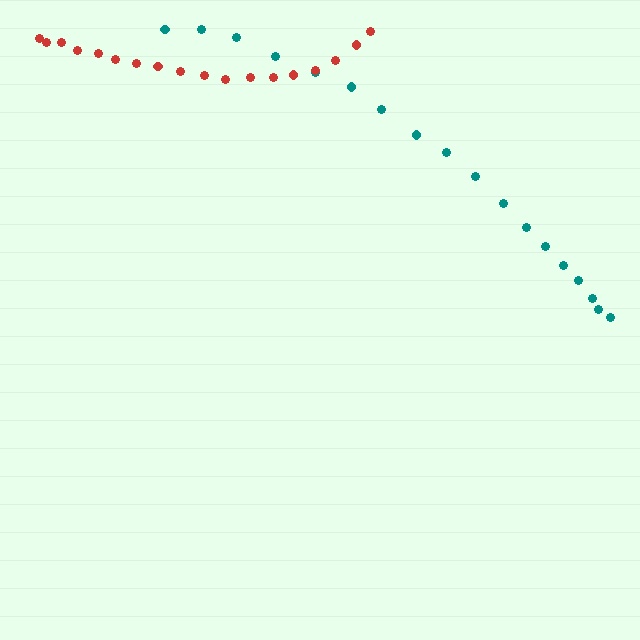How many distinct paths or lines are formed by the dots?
There are 2 distinct paths.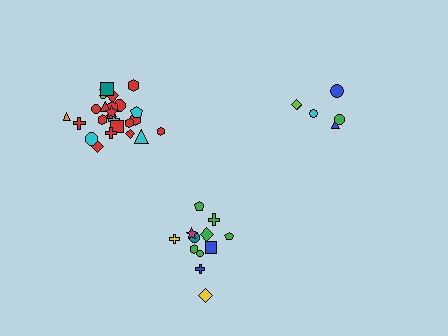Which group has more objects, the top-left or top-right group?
The top-left group.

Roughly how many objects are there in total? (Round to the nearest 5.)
Roughly 45 objects in total.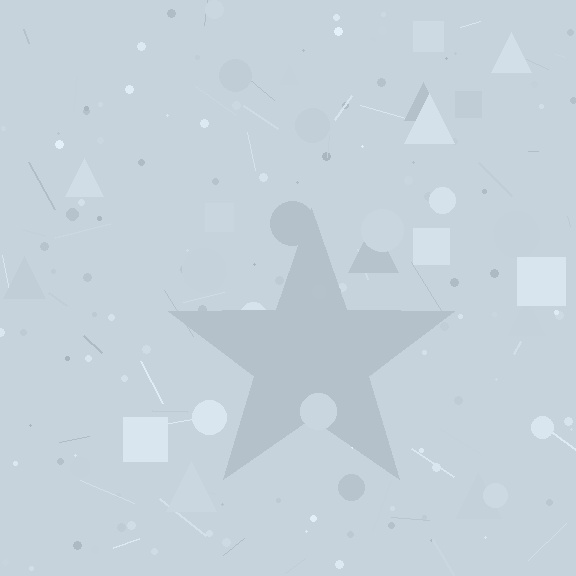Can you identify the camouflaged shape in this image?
The camouflaged shape is a star.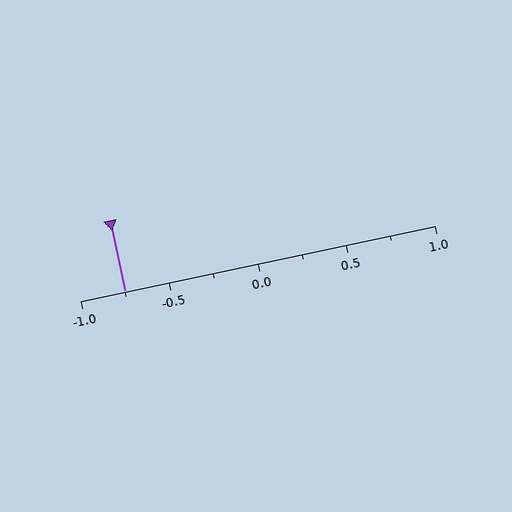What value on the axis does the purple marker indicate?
The marker indicates approximately -0.75.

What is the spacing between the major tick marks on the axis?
The major ticks are spaced 0.5 apart.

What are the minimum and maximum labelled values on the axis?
The axis runs from -1.0 to 1.0.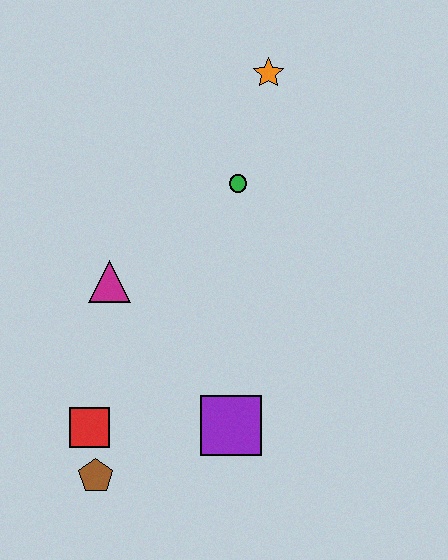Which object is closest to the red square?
The brown pentagon is closest to the red square.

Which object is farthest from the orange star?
The brown pentagon is farthest from the orange star.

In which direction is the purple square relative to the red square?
The purple square is to the right of the red square.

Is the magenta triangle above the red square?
Yes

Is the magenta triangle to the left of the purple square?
Yes